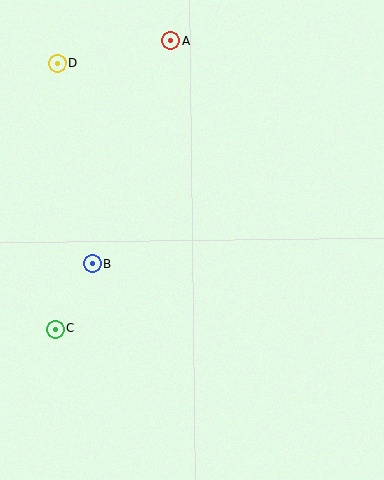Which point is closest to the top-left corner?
Point D is closest to the top-left corner.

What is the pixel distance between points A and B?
The distance between A and B is 236 pixels.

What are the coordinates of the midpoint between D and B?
The midpoint between D and B is at (75, 164).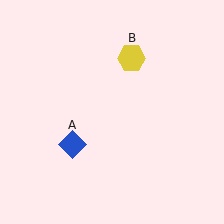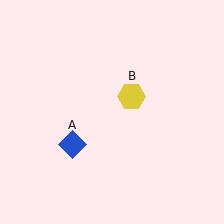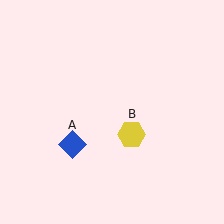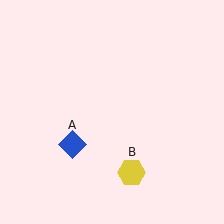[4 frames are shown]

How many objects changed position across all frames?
1 object changed position: yellow hexagon (object B).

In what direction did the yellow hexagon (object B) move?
The yellow hexagon (object B) moved down.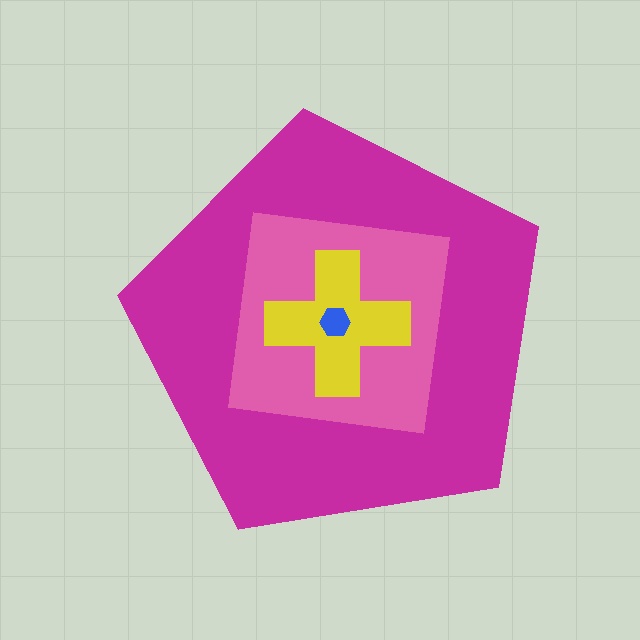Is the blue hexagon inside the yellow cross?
Yes.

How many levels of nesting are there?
4.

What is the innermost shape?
The blue hexagon.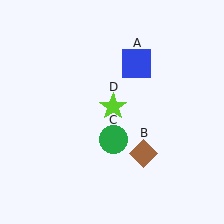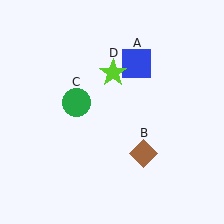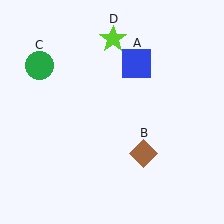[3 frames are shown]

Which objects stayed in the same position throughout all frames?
Blue square (object A) and brown diamond (object B) remained stationary.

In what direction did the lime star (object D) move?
The lime star (object D) moved up.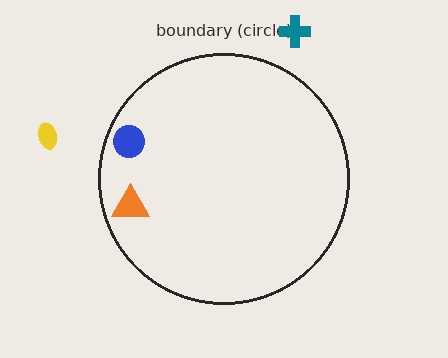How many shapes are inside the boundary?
2 inside, 2 outside.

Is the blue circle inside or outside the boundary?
Inside.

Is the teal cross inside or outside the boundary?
Outside.